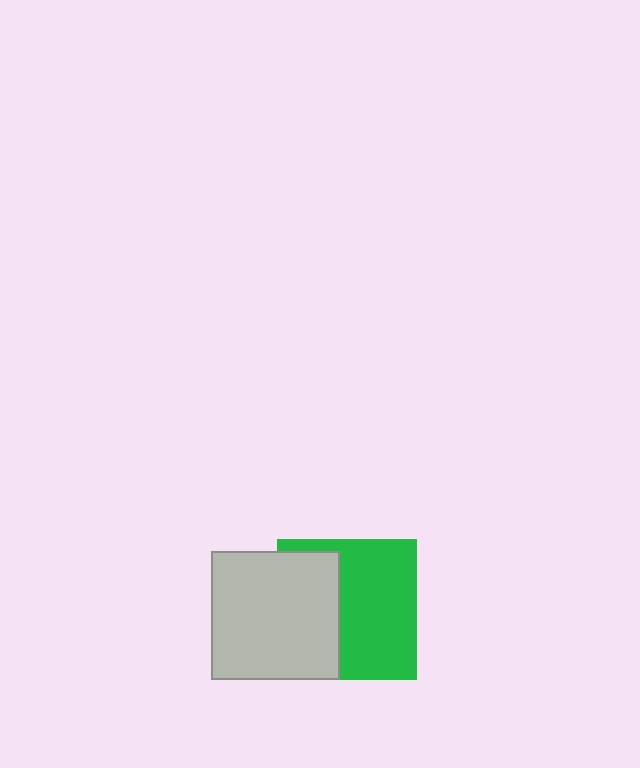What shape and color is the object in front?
The object in front is a light gray square.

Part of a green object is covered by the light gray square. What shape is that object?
It is a square.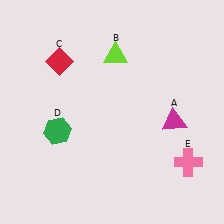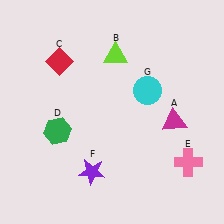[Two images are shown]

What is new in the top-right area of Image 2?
A cyan circle (G) was added in the top-right area of Image 2.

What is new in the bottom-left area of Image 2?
A purple star (F) was added in the bottom-left area of Image 2.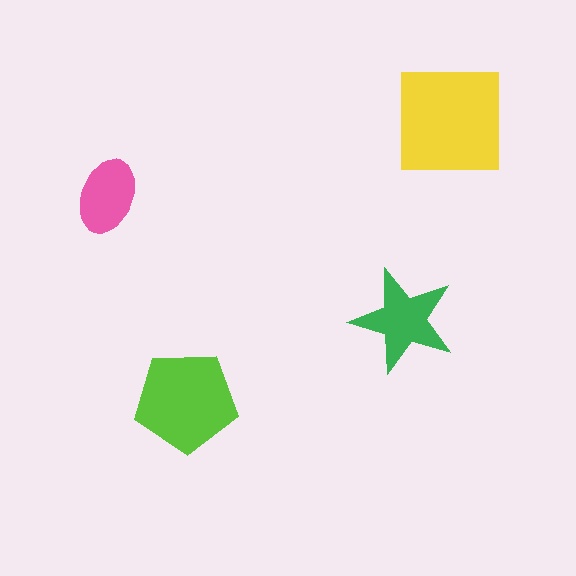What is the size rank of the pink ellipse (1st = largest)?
4th.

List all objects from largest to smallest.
The yellow square, the lime pentagon, the green star, the pink ellipse.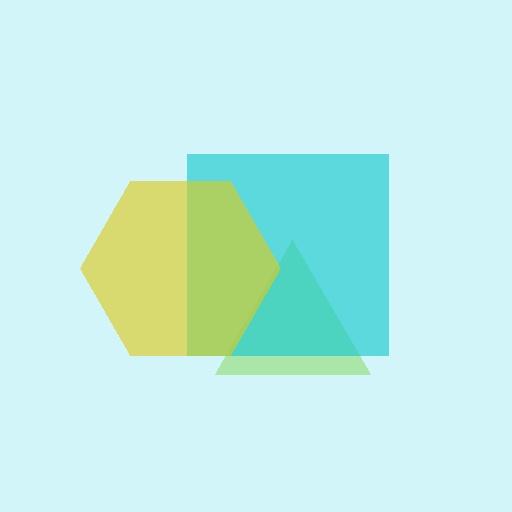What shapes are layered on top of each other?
The layered shapes are: a lime triangle, a cyan square, a yellow hexagon.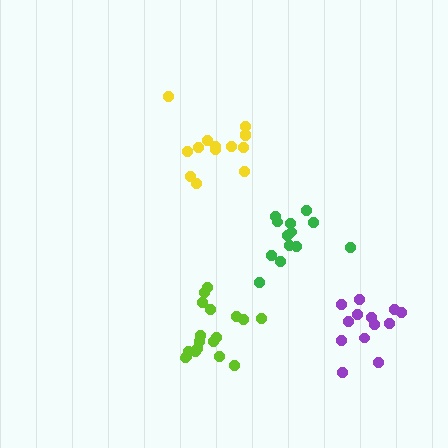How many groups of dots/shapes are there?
There are 4 groups.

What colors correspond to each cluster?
The clusters are colored: lime, yellow, green, purple.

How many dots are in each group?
Group 1: 18 dots, Group 2: 14 dots, Group 3: 13 dots, Group 4: 13 dots (58 total).